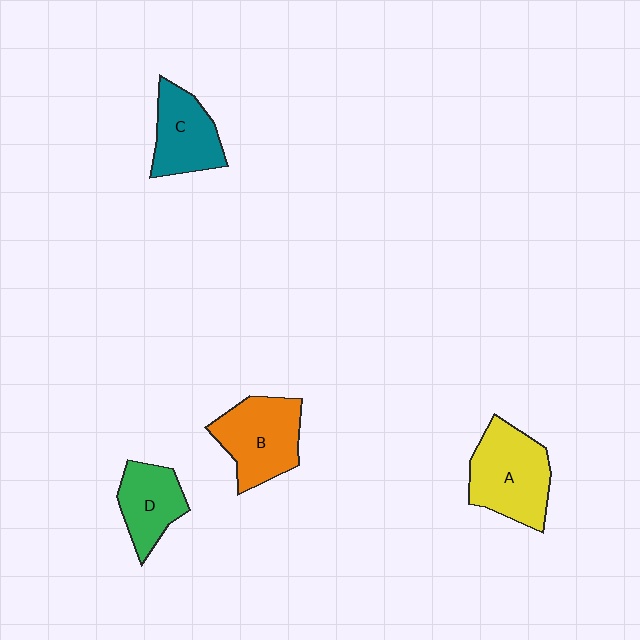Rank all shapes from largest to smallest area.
From largest to smallest: A (yellow), B (orange), C (teal), D (green).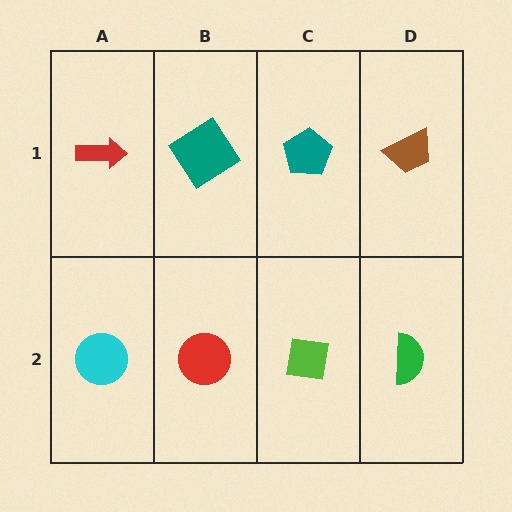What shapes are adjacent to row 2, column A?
A red arrow (row 1, column A), a red circle (row 2, column B).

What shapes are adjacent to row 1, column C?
A lime square (row 2, column C), a teal diamond (row 1, column B), a brown trapezoid (row 1, column D).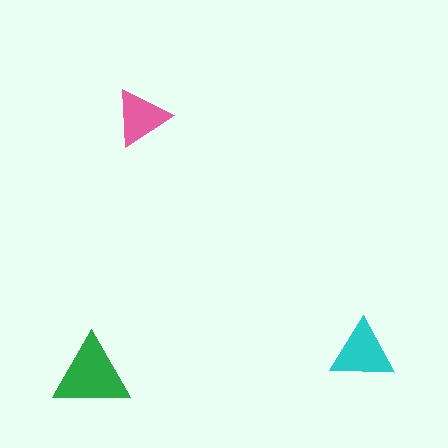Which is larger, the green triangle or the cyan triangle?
The green one.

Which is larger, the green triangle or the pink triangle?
The green one.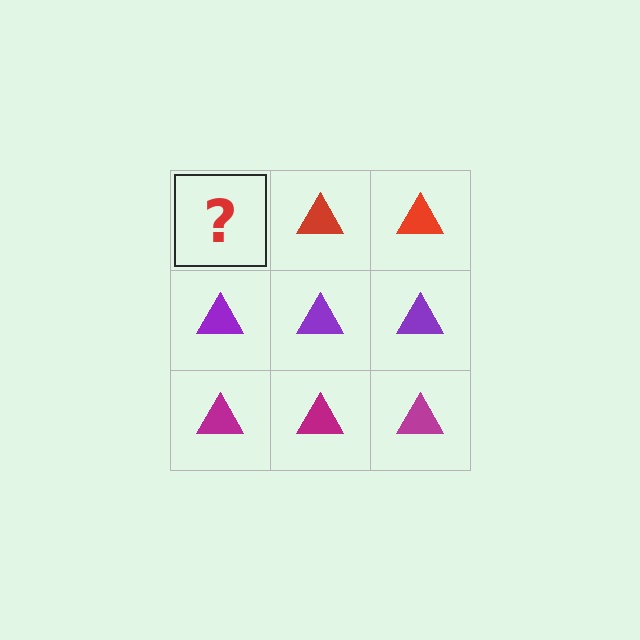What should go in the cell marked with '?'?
The missing cell should contain a red triangle.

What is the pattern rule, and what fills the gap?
The rule is that each row has a consistent color. The gap should be filled with a red triangle.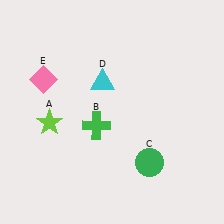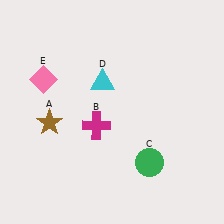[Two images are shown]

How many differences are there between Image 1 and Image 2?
There are 2 differences between the two images.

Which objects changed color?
A changed from lime to brown. B changed from green to magenta.